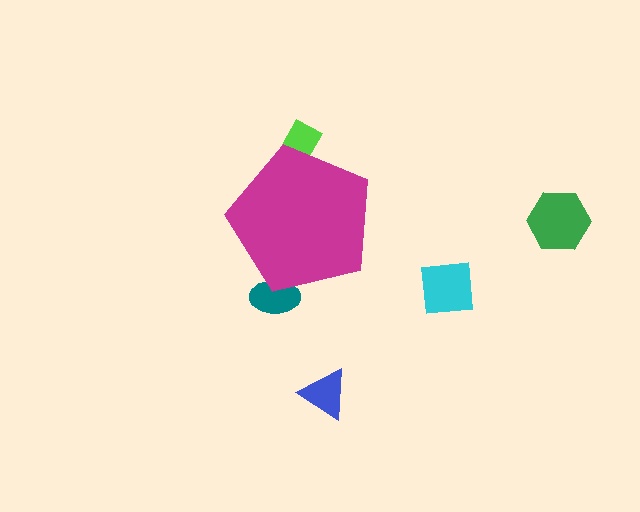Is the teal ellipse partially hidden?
Yes, the teal ellipse is partially hidden behind the magenta pentagon.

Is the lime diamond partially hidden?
Yes, the lime diamond is partially hidden behind the magenta pentagon.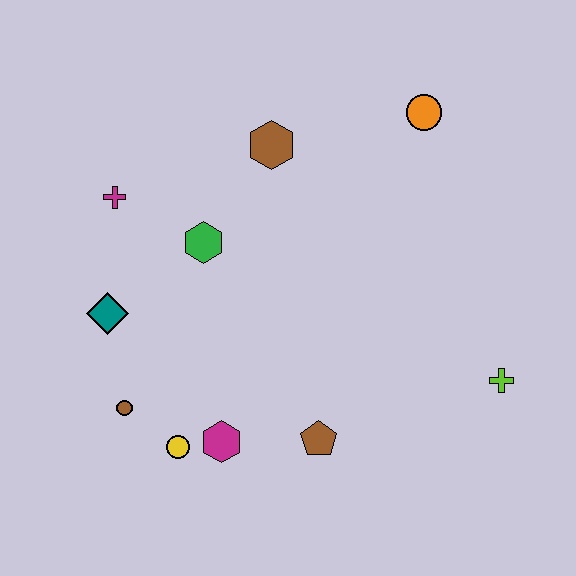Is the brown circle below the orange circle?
Yes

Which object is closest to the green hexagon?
The magenta cross is closest to the green hexagon.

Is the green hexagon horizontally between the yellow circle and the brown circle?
No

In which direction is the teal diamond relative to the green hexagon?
The teal diamond is to the left of the green hexagon.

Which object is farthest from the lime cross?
The magenta cross is farthest from the lime cross.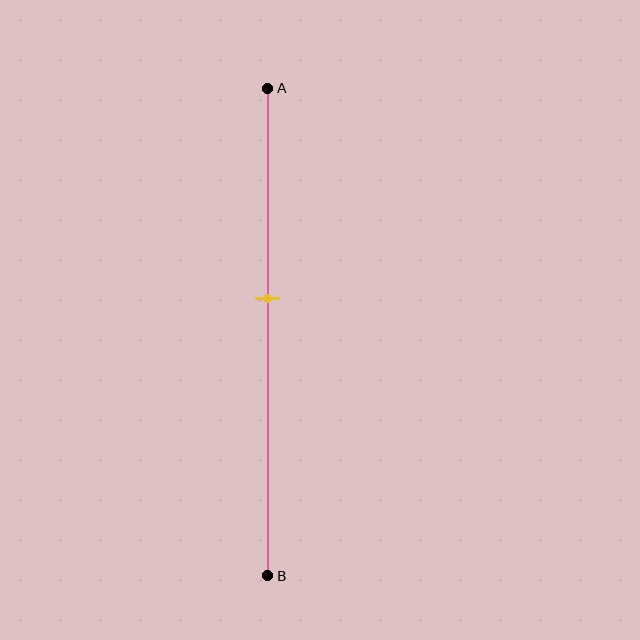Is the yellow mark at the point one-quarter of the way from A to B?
No, the mark is at about 45% from A, not at the 25% one-quarter point.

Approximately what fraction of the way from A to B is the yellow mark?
The yellow mark is approximately 45% of the way from A to B.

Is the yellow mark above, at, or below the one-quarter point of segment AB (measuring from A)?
The yellow mark is below the one-quarter point of segment AB.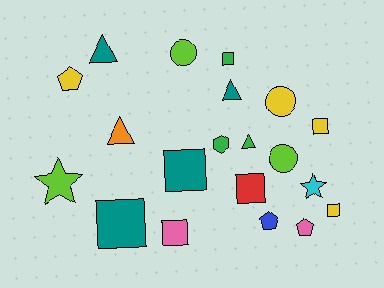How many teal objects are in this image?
There are 4 teal objects.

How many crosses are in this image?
There are no crosses.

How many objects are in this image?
There are 20 objects.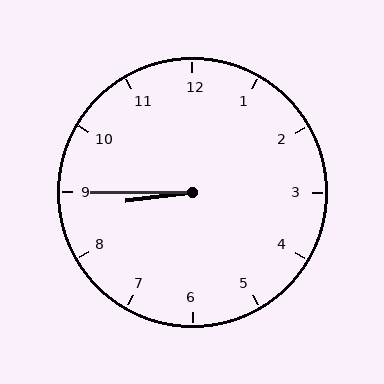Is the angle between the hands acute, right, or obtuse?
It is acute.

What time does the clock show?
8:45.